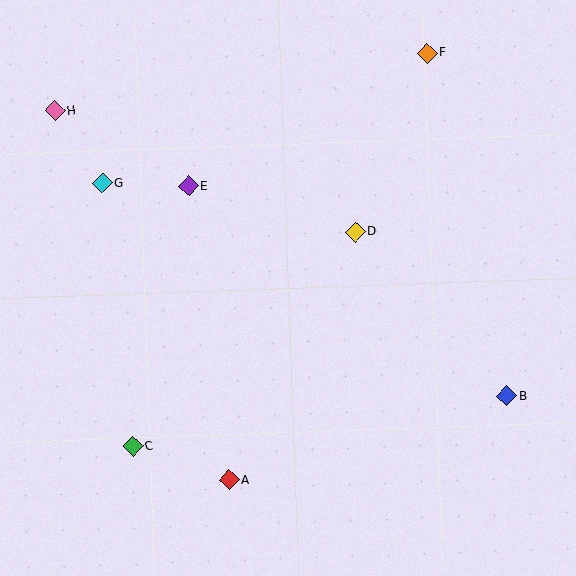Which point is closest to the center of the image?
Point D at (355, 232) is closest to the center.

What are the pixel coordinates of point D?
Point D is at (355, 232).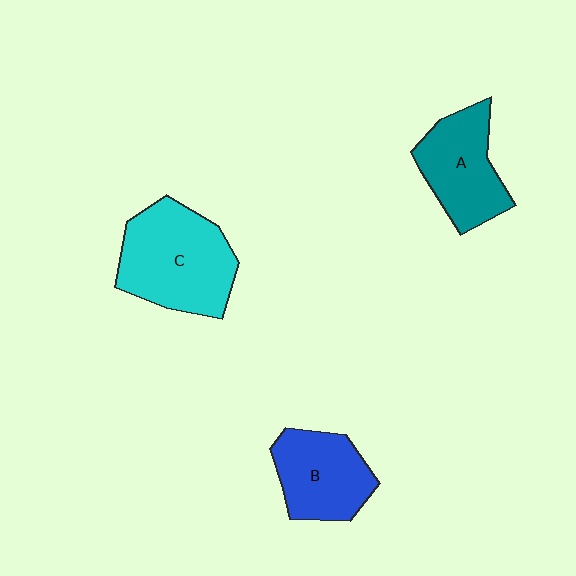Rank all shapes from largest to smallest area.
From largest to smallest: C (cyan), A (teal), B (blue).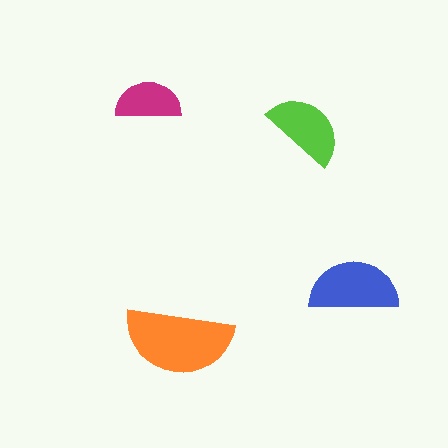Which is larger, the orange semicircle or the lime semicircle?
The orange one.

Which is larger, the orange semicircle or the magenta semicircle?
The orange one.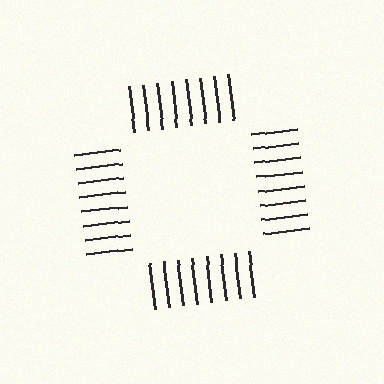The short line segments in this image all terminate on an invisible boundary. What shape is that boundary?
An illusory square — the line segments terminate on its edges but no continuous stroke is drawn.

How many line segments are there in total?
32 — 8 along each of the 4 edges.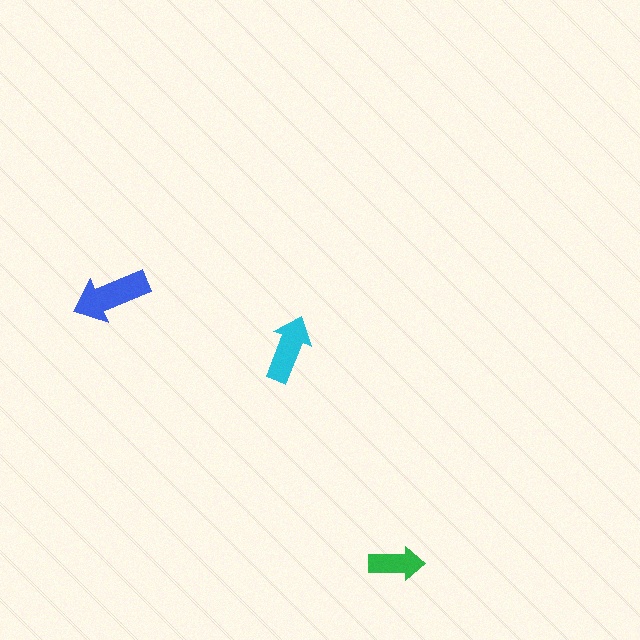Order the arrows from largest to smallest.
the blue one, the cyan one, the green one.